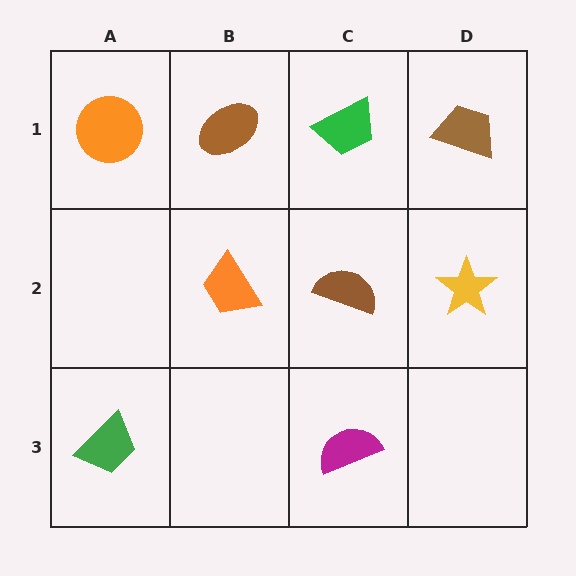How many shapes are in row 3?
2 shapes.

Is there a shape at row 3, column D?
No, that cell is empty.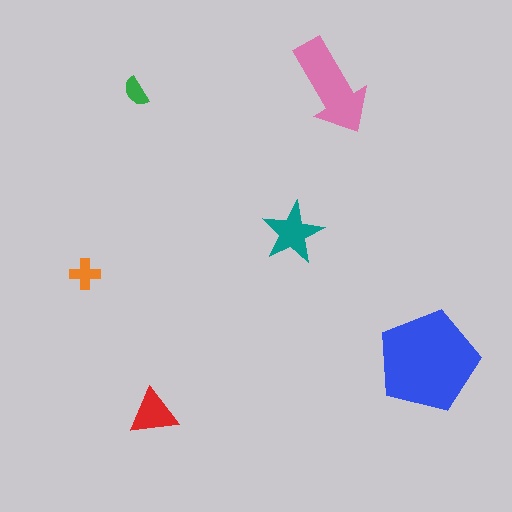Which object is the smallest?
The green semicircle.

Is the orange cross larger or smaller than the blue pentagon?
Smaller.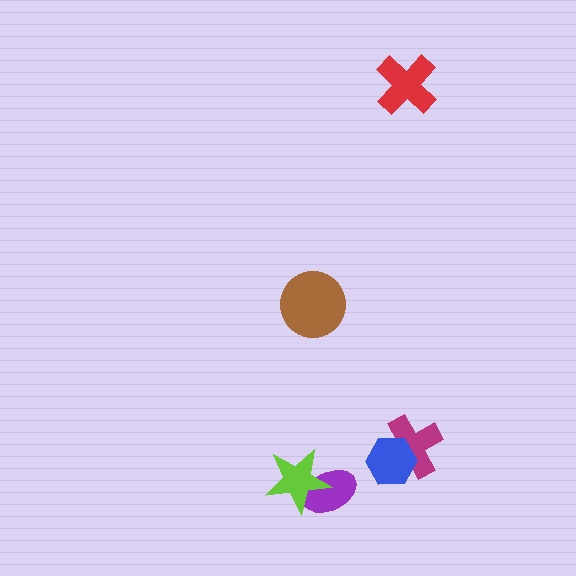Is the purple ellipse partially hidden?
Yes, it is partially covered by another shape.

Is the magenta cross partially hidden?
Yes, it is partially covered by another shape.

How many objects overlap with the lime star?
1 object overlaps with the lime star.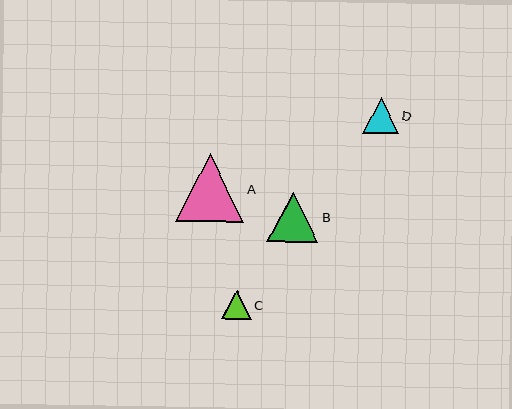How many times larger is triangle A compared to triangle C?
Triangle A is approximately 2.3 times the size of triangle C.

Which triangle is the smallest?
Triangle C is the smallest with a size of approximately 29 pixels.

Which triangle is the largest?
Triangle A is the largest with a size of approximately 68 pixels.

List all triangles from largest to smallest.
From largest to smallest: A, B, D, C.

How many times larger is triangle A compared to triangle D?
Triangle A is approximately 1.9 times the size of triangle D.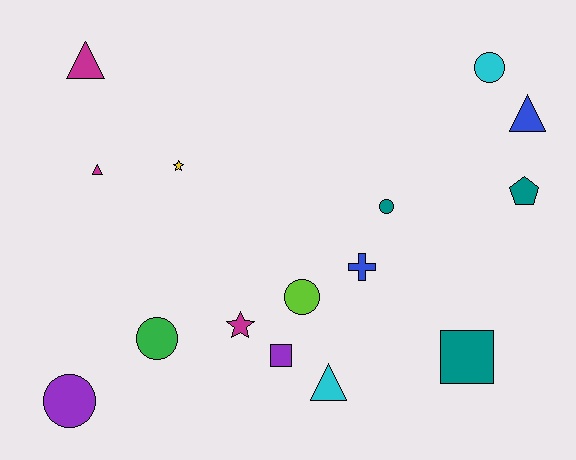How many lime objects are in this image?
There is 1 lime object.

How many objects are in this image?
There are 15 objects.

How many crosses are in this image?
There is 1 cross.